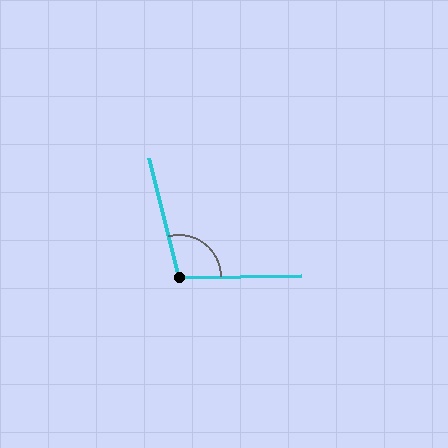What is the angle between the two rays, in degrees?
Approximately 103 degrees.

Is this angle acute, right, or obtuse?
It is obtuse.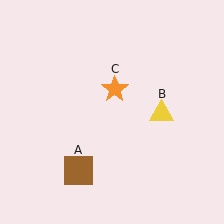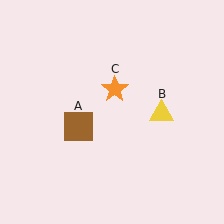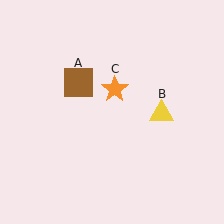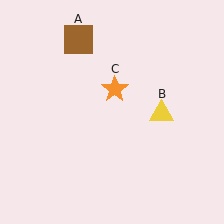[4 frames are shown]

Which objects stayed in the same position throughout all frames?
Yellow triangle (object B) and orange star (object C) remained stationary.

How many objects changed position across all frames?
1 object changed position: brown square (object A).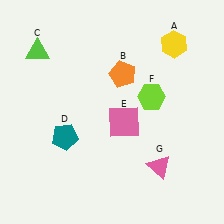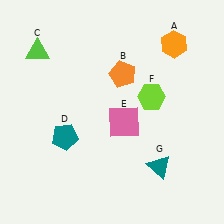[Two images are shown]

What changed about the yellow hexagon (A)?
In Image 1, A is yellow. In Image 2, it changed to orange.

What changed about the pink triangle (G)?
In Image 1, G is pink. In Image 2, it changed to teal.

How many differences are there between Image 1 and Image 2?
There are 2 differences between the two images.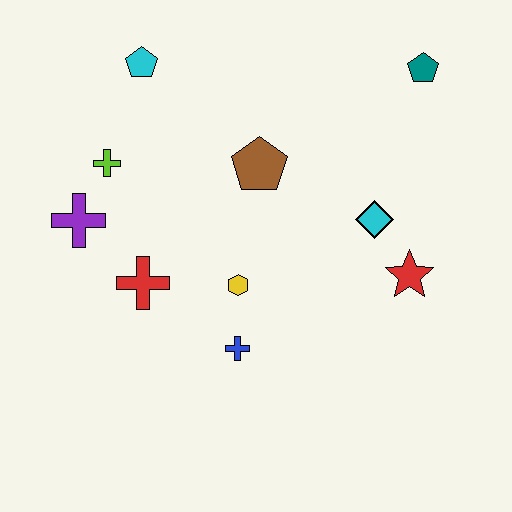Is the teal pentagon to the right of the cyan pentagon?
Yes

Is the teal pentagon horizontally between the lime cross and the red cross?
No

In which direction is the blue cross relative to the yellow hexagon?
The blue cross is below the yellow hexagon.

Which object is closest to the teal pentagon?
The cyan diamond is closest to the teal pentagon.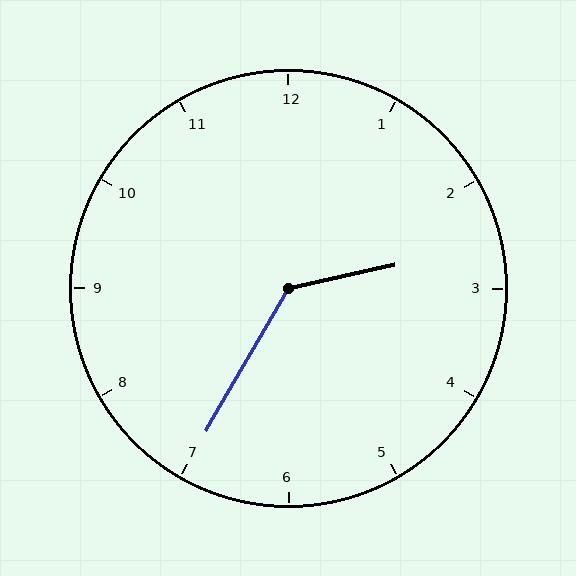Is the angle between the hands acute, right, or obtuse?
It is obtuse.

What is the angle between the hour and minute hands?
Approximately 132 degrees.